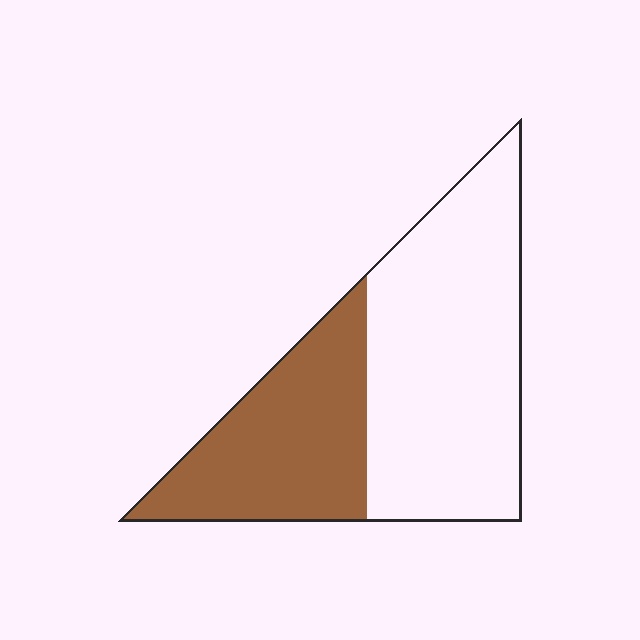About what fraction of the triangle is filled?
About three eighths (3/8).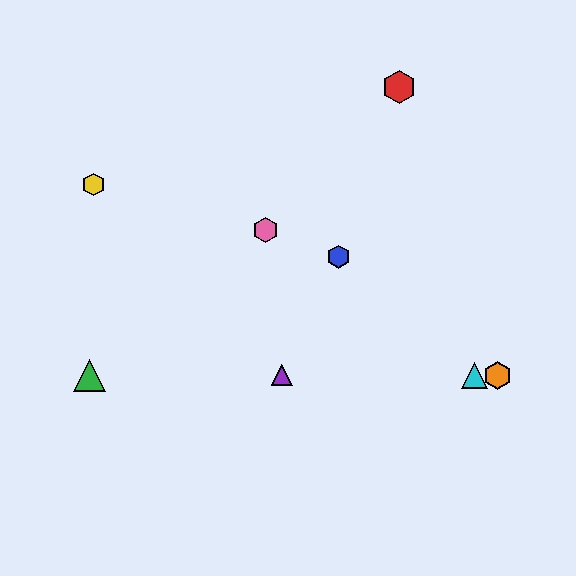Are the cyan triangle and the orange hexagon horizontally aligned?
Yes, both are at y≈375.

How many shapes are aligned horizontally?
4 shapes (the green triangle, the purple triangle, the orange hexagon, the cyan triangle) are aligned horizontally.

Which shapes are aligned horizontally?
The green triangle, the purple triangle, the orange hexagon, the cyan triangle are aligned horizontally.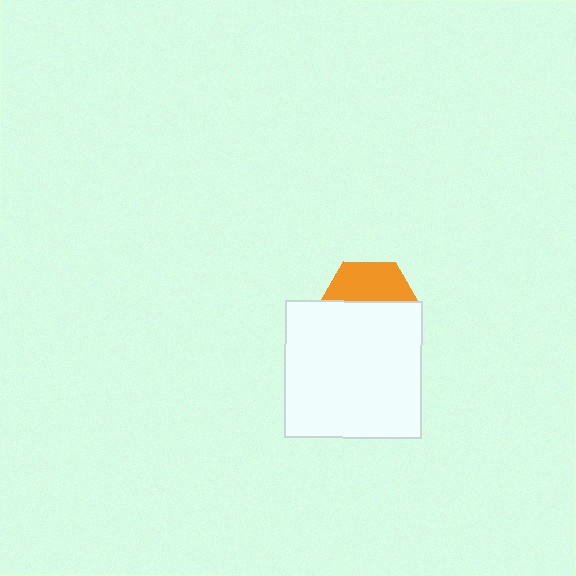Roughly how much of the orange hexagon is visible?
A small part of it is visible (roughly 39%).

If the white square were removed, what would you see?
You would see the complete orange hexagon.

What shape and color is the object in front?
The object in front is a white square.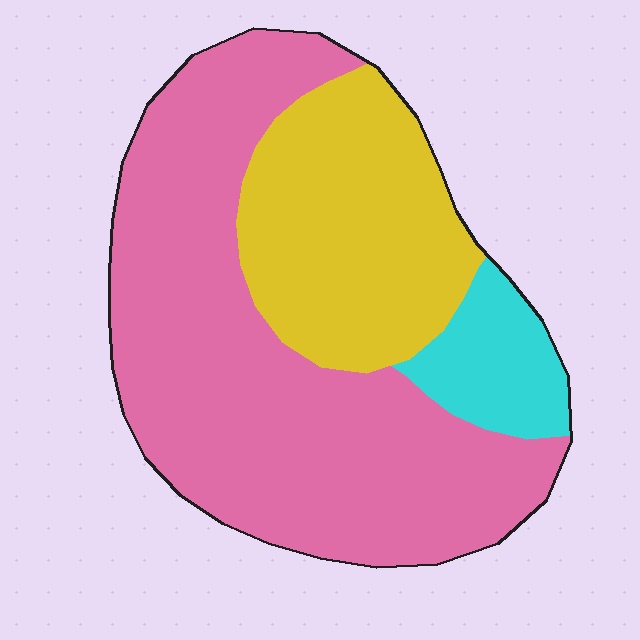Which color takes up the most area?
Pink, at roughly 60%.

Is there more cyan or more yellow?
Yellow.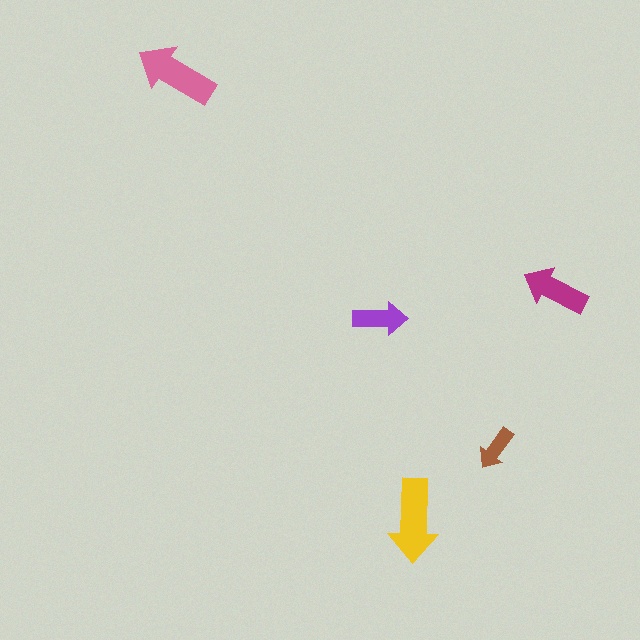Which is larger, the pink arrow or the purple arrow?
The pink one.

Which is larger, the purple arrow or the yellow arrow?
The yellow one.